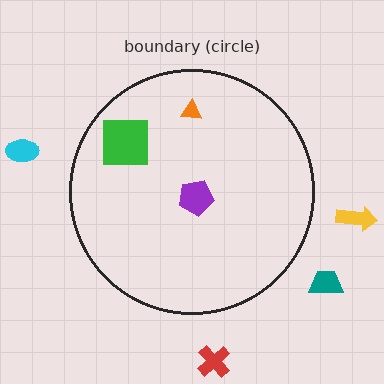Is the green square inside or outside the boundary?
Inside.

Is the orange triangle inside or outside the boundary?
Inside.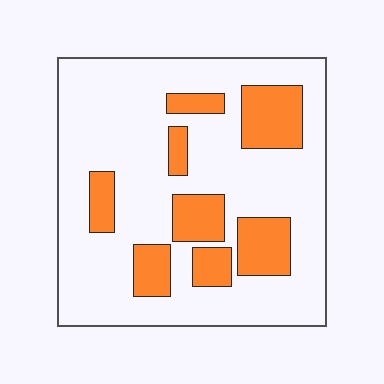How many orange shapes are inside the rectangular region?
8.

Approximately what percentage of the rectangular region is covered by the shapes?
Approximately 25%.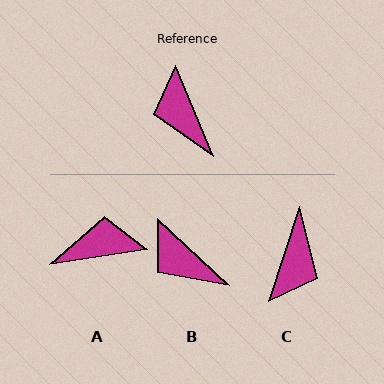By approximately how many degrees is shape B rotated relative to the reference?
Approximately 24 degrees counter-clockwise.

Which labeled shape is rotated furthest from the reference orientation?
C, about 140 degrees away.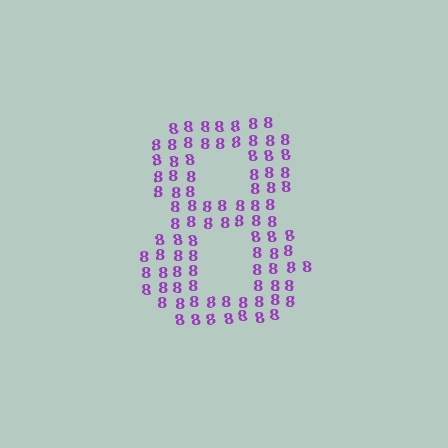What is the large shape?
The large shape is the digit 8.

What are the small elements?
The small elements are digit 8's.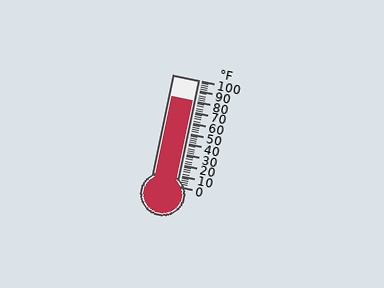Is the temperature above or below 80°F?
The temperature is at 80°F.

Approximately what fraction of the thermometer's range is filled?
The thermometer is filled to approximately 80% of its range.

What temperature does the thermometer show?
The thermometer shows approximately 80°F.